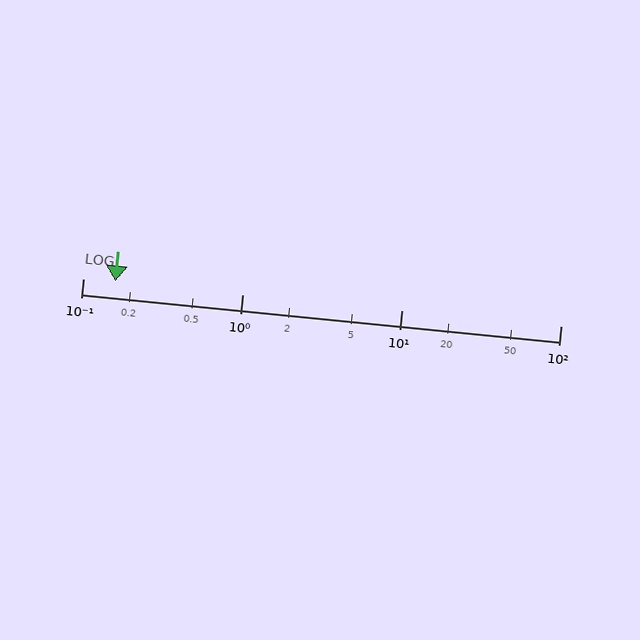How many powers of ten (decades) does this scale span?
The scale spans 3 decades, from 0.1 to 100.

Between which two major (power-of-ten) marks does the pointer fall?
The pointer is between 0.1 and 1.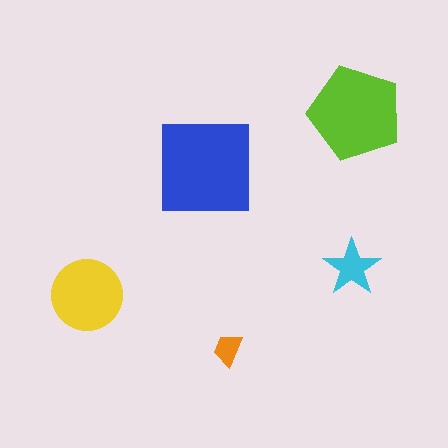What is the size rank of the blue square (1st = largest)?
1st.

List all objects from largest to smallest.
The blue square, the lime pentagon, the yellow circle, the cyan star, the orange trapezoid.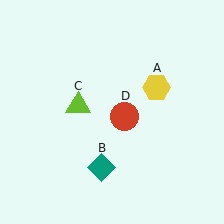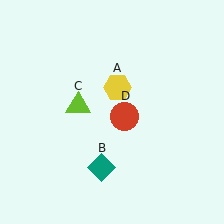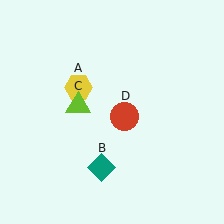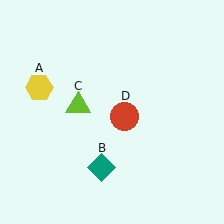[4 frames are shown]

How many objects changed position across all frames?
1 object changed position: yellow hexagon (object A).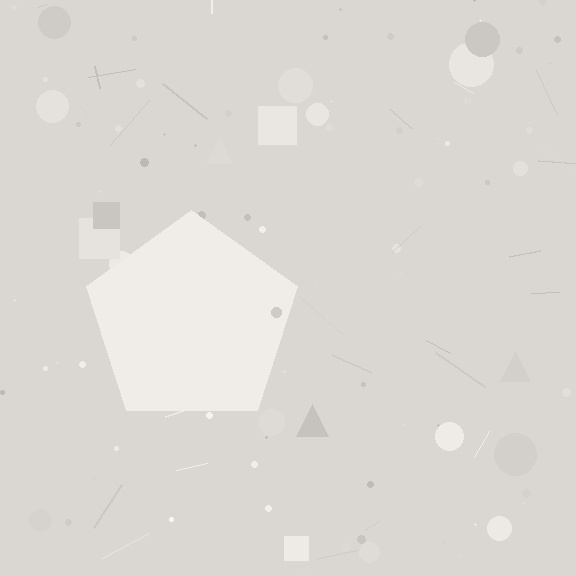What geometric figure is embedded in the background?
A pentagon is embedded in the background.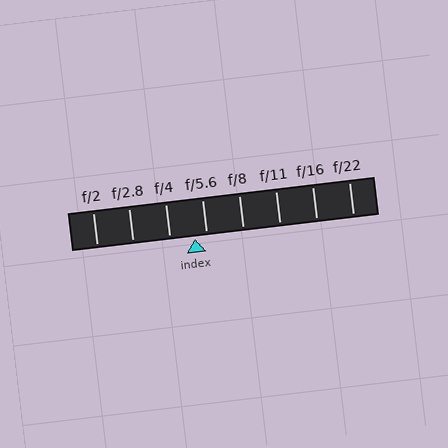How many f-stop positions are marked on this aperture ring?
There are 8 f-stop positions marked.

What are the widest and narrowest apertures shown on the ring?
The widest aperture shown is f/2 and the narrowest is f/22.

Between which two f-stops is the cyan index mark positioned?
The index mark is between f/4 and f/5.6.